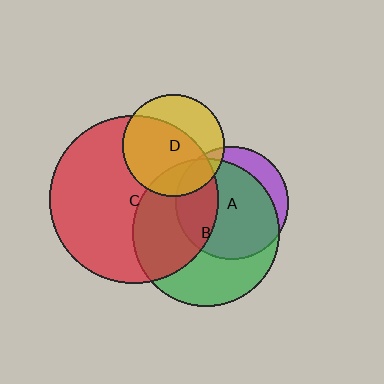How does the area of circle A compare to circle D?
Approximately 1.2 times.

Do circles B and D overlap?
Yes.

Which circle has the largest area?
Circle C (red).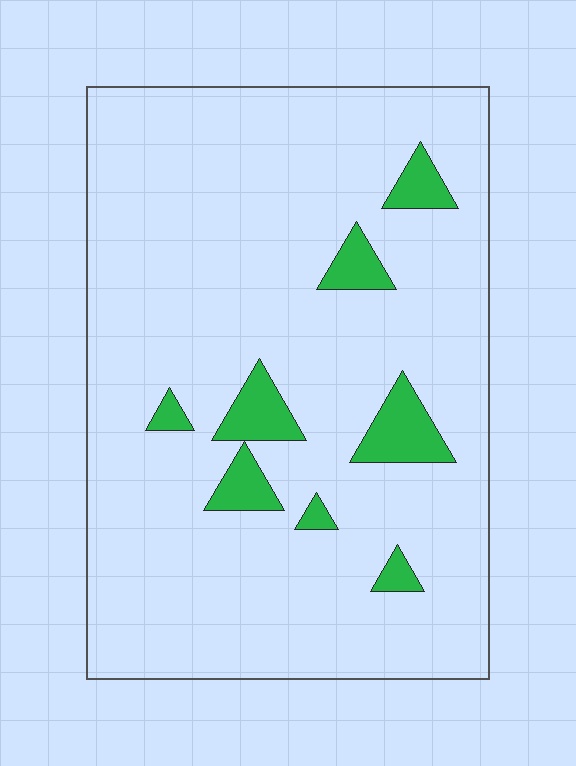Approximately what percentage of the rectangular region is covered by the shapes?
Approximately 10%.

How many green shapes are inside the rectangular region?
8.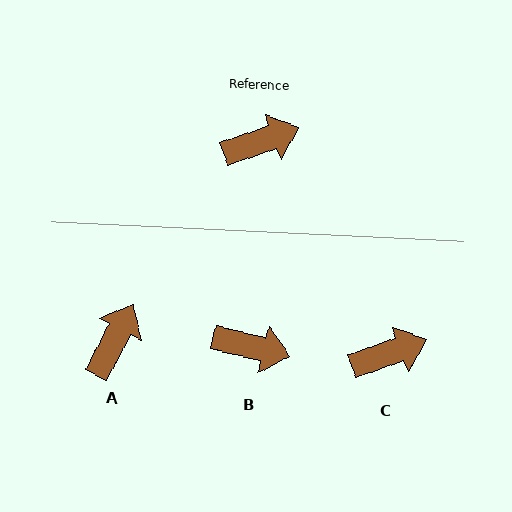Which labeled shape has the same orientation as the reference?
C.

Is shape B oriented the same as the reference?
No, it is off by about 33 degrees.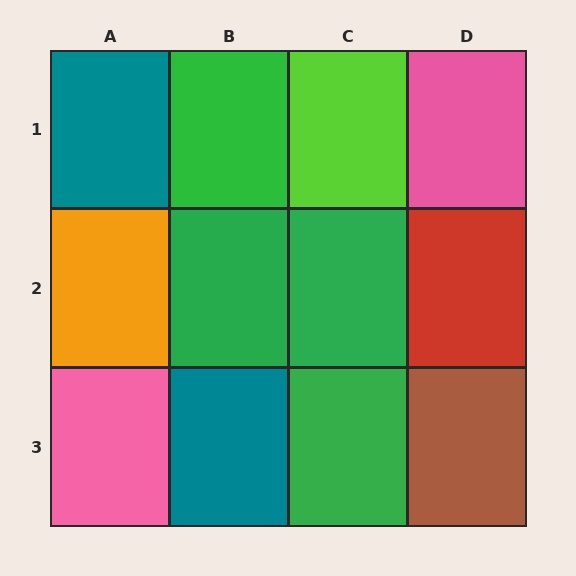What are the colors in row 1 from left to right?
Teal, green, lime, pink.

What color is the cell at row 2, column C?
Green.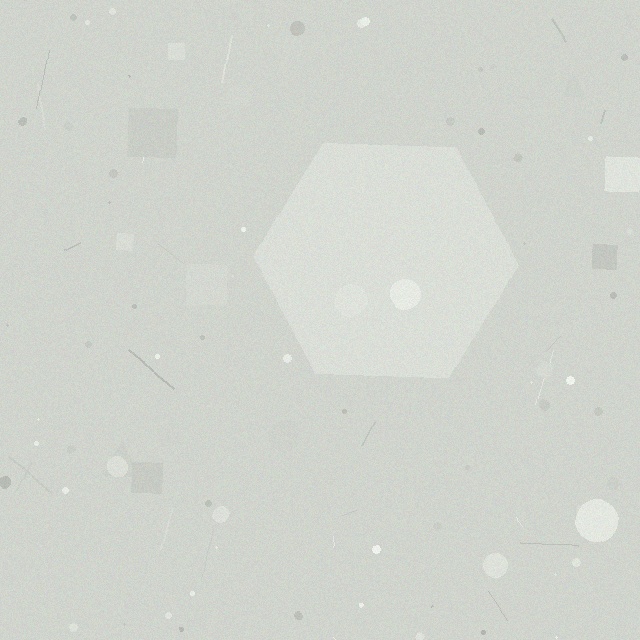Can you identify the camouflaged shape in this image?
The camouflaged shape is a hexagon.